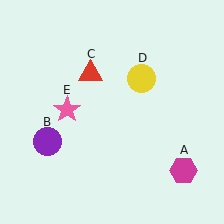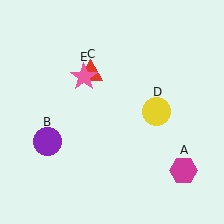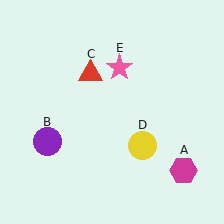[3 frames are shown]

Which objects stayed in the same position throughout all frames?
Magenta hexagon (object A) and purple circle (object B) and red triangle (object C) remained stationary.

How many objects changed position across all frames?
2 objects changed position: yellow circle (object D), pink star (object E).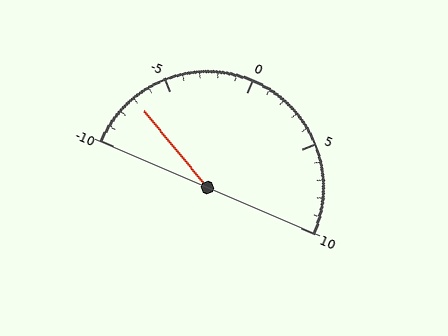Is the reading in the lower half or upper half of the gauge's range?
The reading is in the lower half of the range (-10 to 10).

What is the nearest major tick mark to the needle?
The nearest major tick mark is -5.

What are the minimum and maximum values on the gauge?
The gauge ranges from -10 to 10.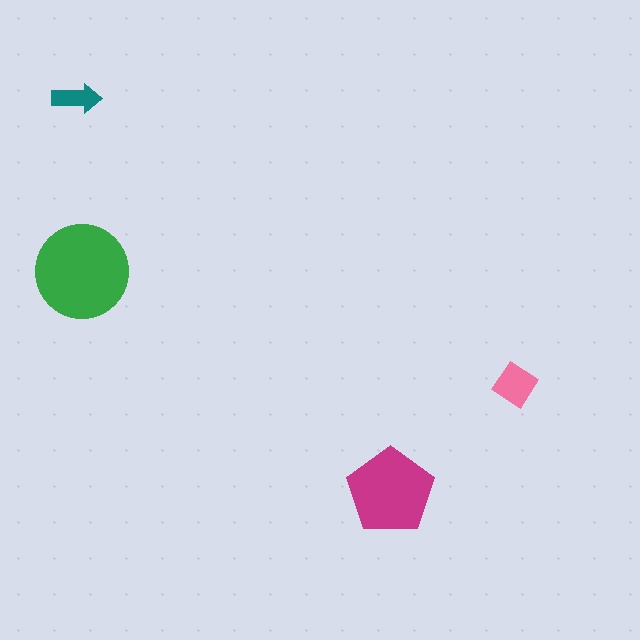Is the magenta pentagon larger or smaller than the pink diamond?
Larger.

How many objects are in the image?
There are 4 objects in the image.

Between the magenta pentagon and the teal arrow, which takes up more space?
The magenta pentagon.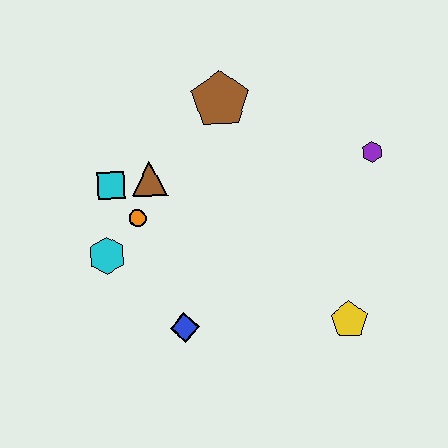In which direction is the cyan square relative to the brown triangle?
The cyan square is to the left of the brown triangle.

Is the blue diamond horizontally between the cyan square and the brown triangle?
No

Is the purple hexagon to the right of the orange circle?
Yes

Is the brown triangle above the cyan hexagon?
Yes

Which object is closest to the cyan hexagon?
The orange circle is closest to the cyan hexagon.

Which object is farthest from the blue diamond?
The purple hexagon is farthest from the blue diamond.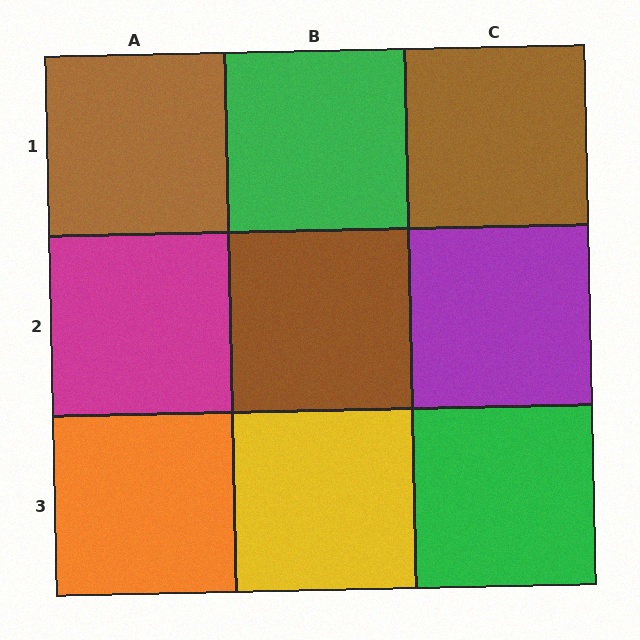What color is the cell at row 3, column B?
Yellow.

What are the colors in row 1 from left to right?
Brown, green, brown.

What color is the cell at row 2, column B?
Brown.